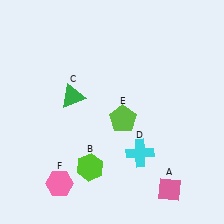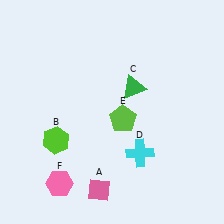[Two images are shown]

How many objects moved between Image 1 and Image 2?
3 objects moved between the two images.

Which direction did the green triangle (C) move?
The green triangle (C) moved right.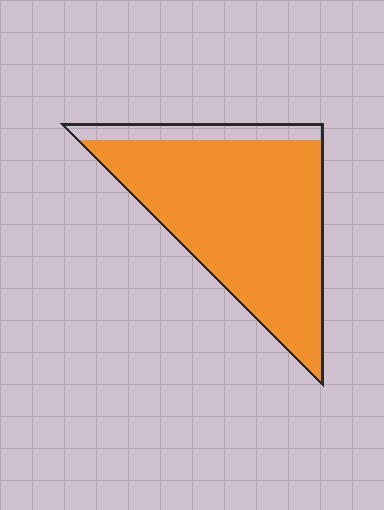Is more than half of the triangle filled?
Yes.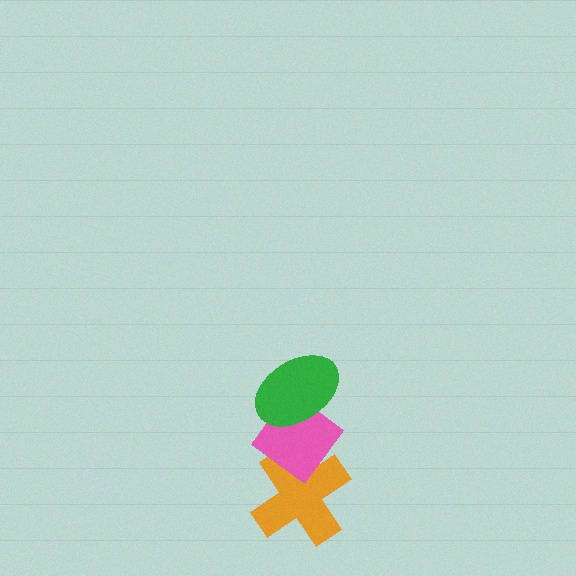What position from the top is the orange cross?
The orange cross is 3rd from the top.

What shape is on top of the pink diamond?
The green ellipse is on top of the pink diamond.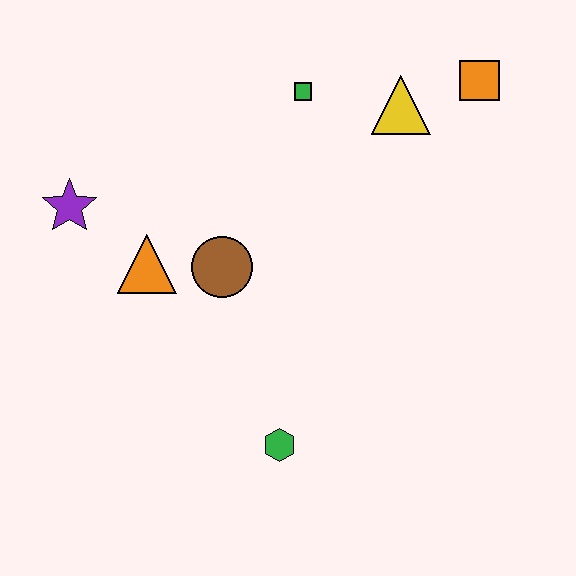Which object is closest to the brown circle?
The orange triangle is closest to the brown circle.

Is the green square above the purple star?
Yes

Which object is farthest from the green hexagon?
The orange square is farthest from the green hexagon.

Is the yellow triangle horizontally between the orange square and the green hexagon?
Yes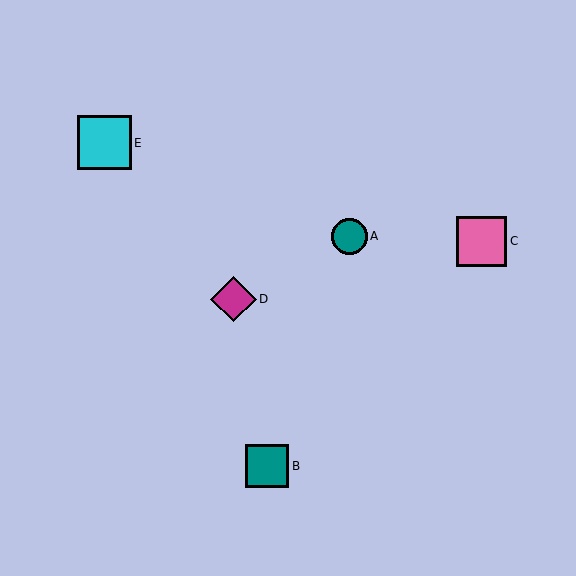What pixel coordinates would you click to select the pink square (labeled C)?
Click at (482, 241) to select the pink square C.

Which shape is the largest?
The cyan square (labeled E) is the largest.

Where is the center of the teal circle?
The center of the teal circle is at (349, 236).